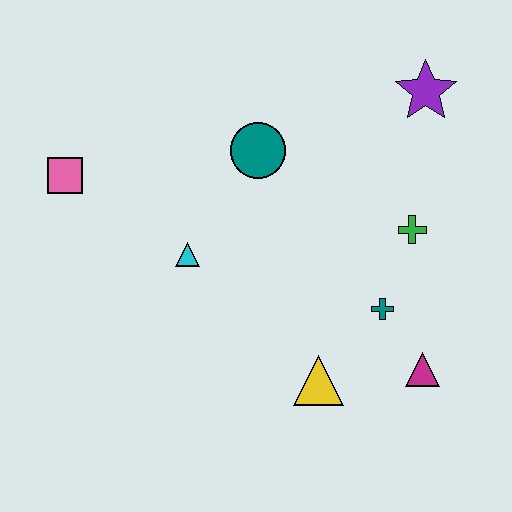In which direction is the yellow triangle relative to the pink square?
The yellow triangle is to the right of the pink square.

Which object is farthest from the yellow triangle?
The pink square is farthest from the yellow triangle.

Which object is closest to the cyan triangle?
The teal circle is closest to the cyan triangle.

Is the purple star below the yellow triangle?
No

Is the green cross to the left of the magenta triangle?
Yes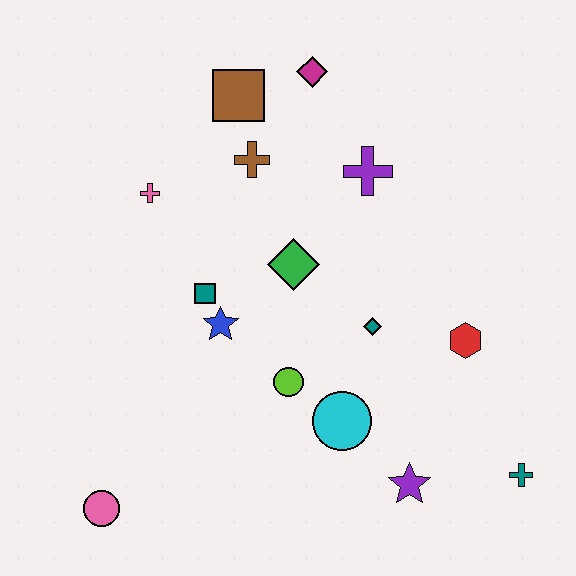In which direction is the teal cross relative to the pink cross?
The teal cross is to the right of the pink cross.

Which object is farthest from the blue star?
The teal cross is farthest from the blue star.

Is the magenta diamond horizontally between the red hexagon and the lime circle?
Yes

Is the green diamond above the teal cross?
Yes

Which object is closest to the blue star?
The teal square is closest to the blue star.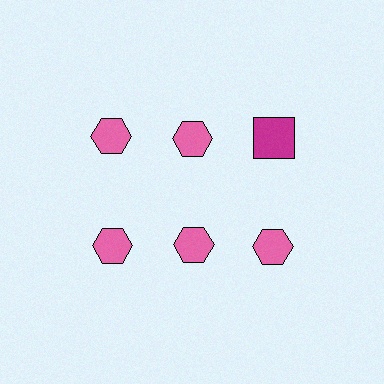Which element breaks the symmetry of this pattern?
The magenta square in the top row, center column breaks the symmetry. All other shapes are pink hexagons.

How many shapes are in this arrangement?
There are 6 shapes arranged in a grid pattern.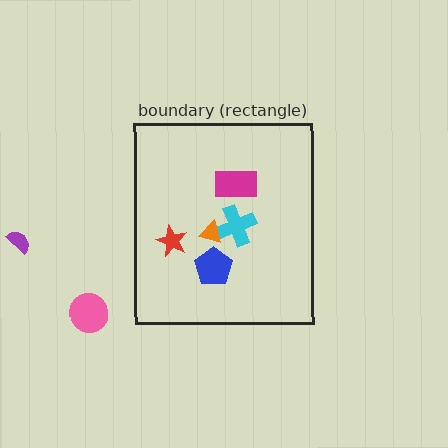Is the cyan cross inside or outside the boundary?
Inside.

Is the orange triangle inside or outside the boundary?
Inside.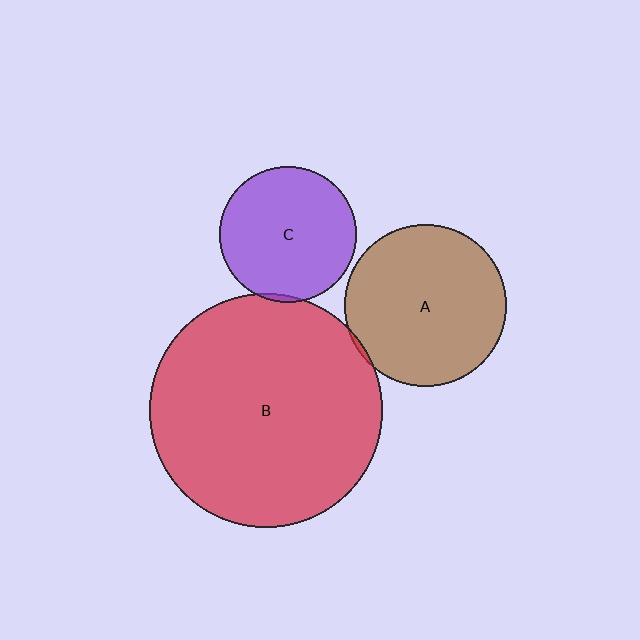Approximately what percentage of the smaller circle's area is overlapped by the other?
Approximately 5%.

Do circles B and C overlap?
Yes.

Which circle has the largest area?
Circle B (red).